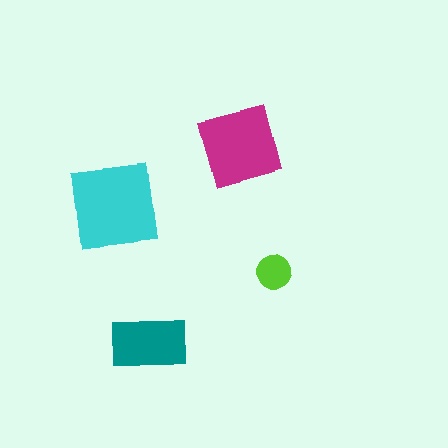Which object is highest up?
The magenta square is topmost.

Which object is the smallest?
The lime circle.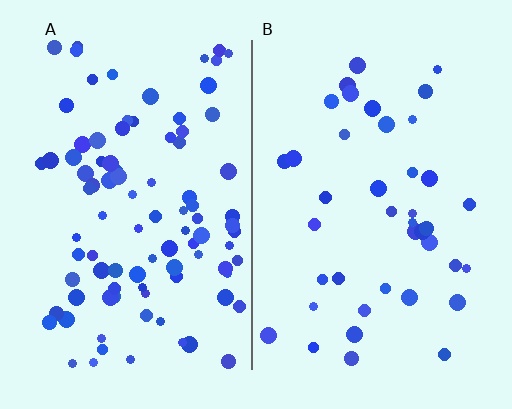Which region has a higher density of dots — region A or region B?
A (the left).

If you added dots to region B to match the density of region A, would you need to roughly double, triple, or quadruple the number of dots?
Approximately double.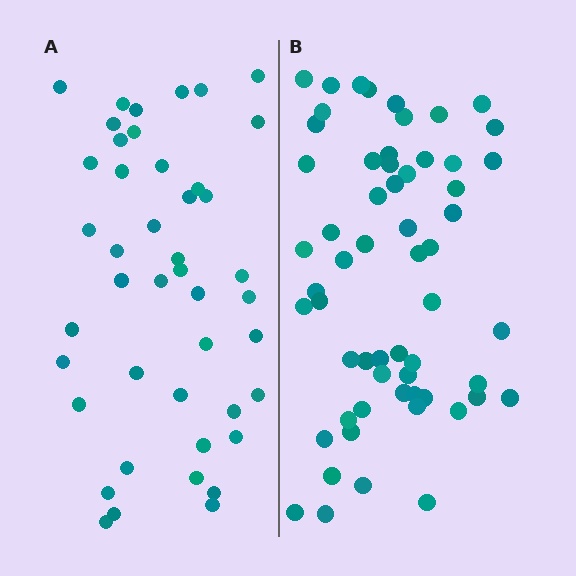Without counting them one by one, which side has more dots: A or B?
Region B (the right region) has more dots.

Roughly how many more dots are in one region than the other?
Region B has approximately 15 more dots than region A.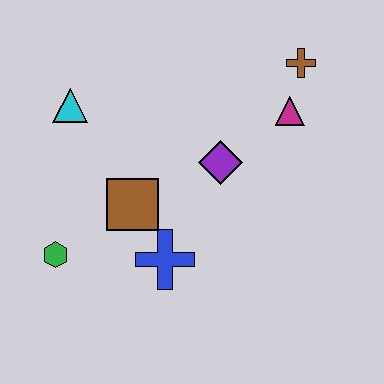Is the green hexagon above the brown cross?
No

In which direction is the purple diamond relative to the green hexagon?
The purple diamond is to the right of the green hexagon.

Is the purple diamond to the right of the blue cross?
Yes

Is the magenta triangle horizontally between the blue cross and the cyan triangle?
No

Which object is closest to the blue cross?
The brown square is closest to the blue cross.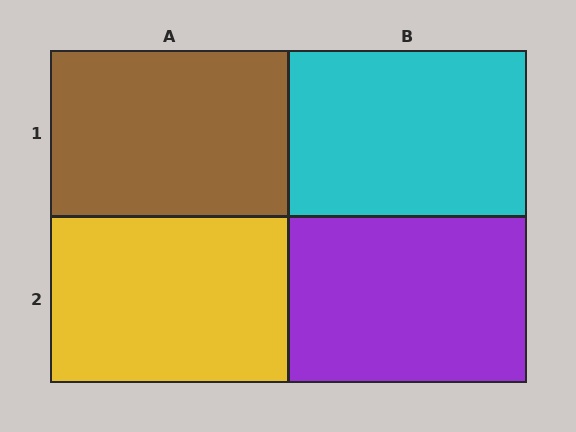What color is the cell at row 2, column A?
Yellow.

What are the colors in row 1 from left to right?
Brown, cyan.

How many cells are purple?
1 cell is purple.